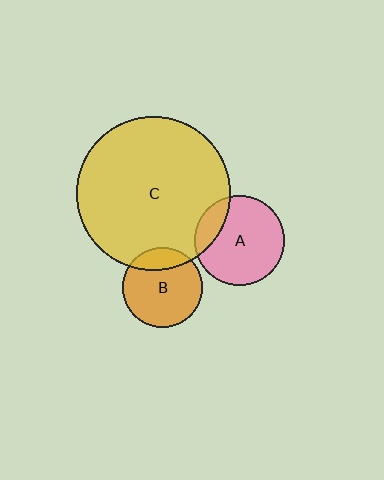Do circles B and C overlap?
Yes.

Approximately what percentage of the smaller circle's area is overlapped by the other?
Approximately 20%.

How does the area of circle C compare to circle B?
Approximately 3.7 times.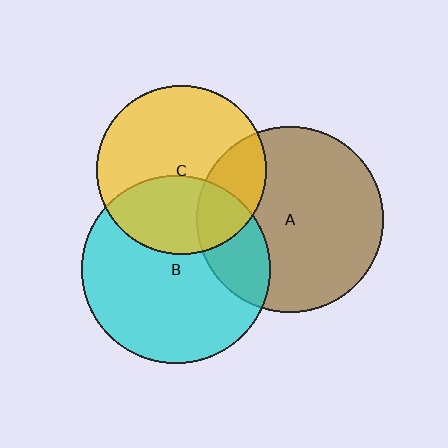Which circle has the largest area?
Circle B (cyan).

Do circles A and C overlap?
Yes.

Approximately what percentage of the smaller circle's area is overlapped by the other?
Approximately 25%.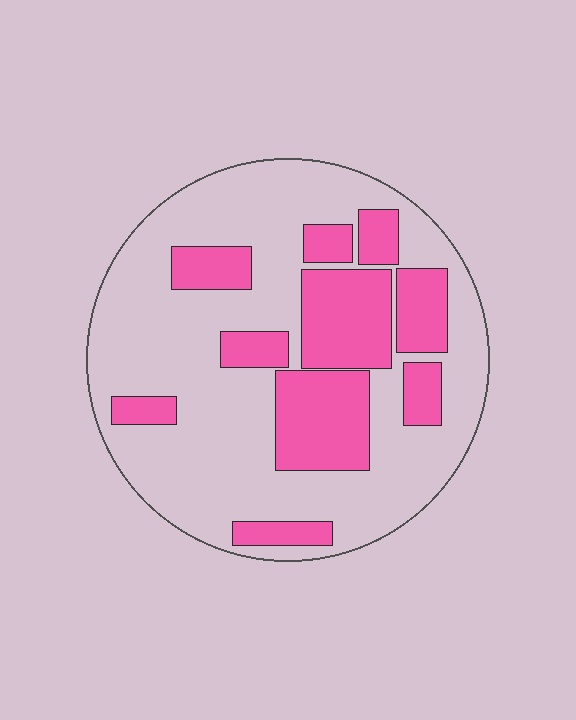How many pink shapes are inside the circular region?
10.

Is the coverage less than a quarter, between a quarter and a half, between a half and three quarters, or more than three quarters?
Between a quarter and a half.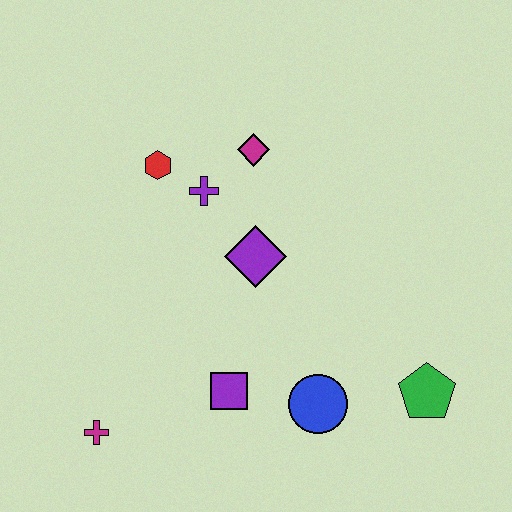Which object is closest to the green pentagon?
The blue circle is closest to the green pentagon.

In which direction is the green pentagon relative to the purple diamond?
The green pentagon is to the right of the purple diamond.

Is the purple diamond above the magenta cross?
Yes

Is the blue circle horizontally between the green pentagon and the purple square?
Yes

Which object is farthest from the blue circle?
The red hexagon is farthest from the blue circle.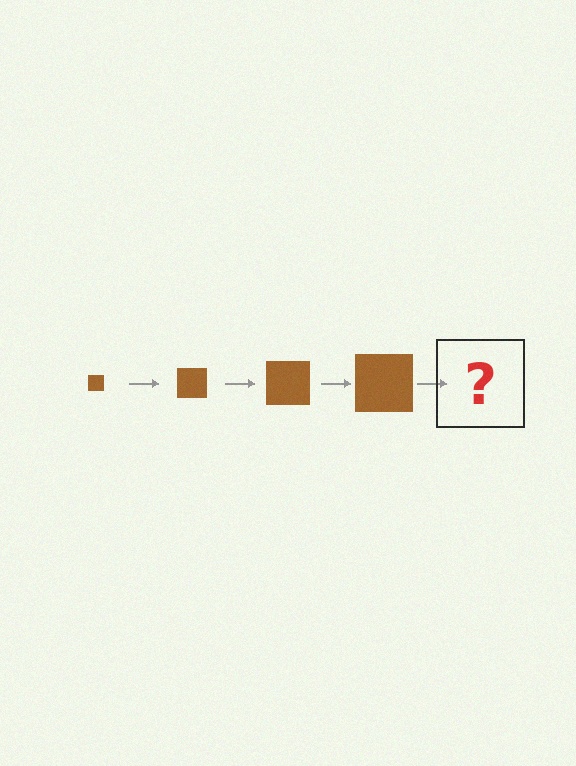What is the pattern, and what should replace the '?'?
The pattern is that the square gets progressively larger each step. The '?' should be a brown square, larger than the previous one.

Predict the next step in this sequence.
The next step is a brown square, larger than the previous one.